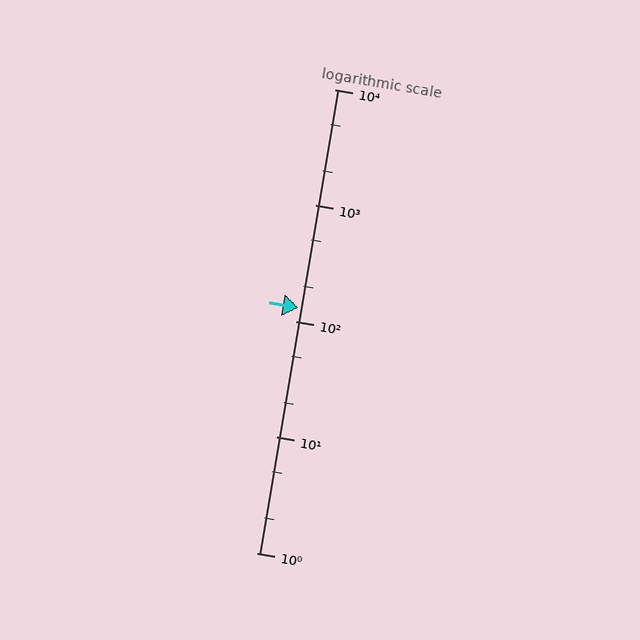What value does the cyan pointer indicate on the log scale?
The pointer indicates approximately 130.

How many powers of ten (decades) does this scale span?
The scale spans 4 decades, from 1 to 10000.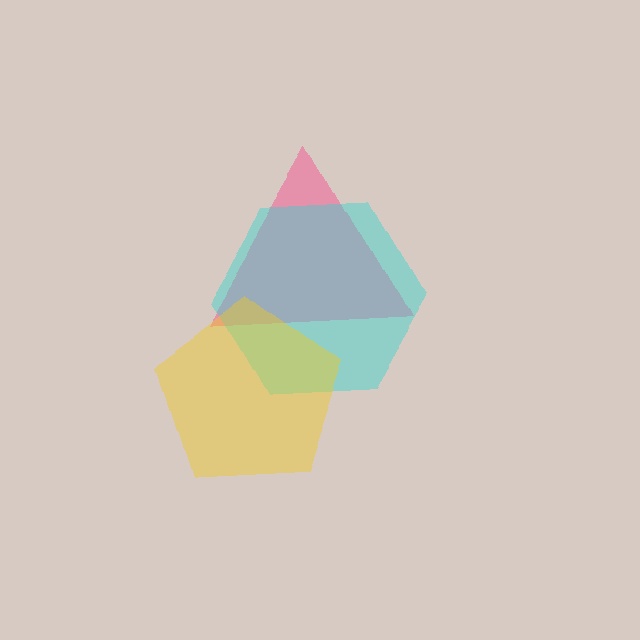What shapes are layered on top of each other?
The layered shapes are: a pink triangle, a cyan hexagon, a yellow pentagon.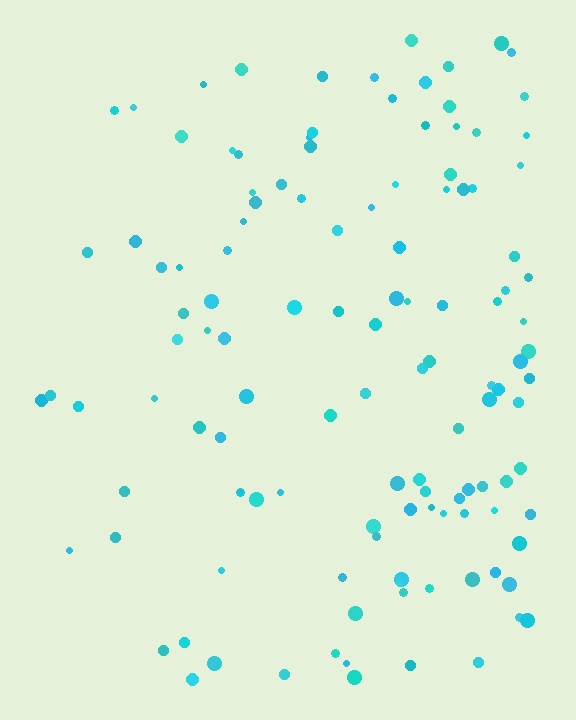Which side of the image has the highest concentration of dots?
The right.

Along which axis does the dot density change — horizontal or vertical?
Horizontal.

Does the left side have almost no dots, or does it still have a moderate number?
Still a moderate number, just noticeably fewer than the right.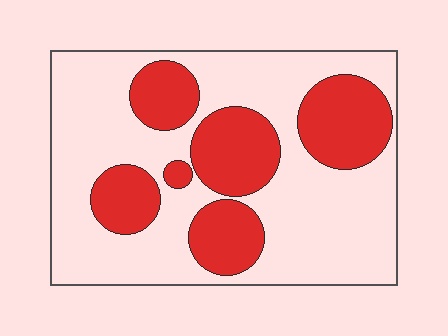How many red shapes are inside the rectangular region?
6.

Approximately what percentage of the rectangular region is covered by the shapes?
Approximately 35%.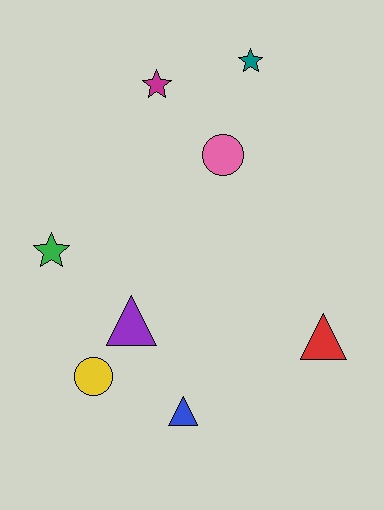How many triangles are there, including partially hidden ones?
There are 3 triangles.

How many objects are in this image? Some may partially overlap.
There are 8 objects.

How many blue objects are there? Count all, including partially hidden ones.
There is 1 blue object.